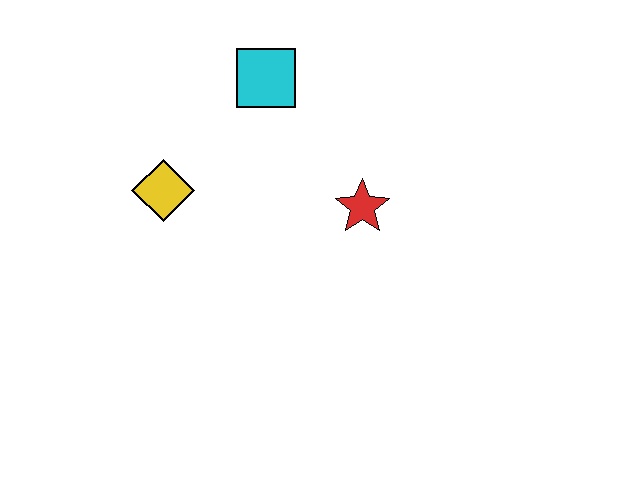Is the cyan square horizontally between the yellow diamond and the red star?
Yes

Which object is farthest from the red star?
The yellow diamond is farthest from the red star.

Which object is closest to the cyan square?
The yellow diamond is closest to the cyan square.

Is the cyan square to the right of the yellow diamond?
Yes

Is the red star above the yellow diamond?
No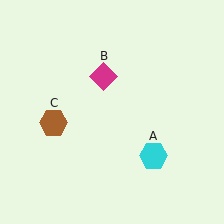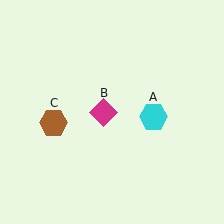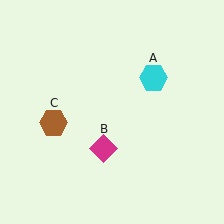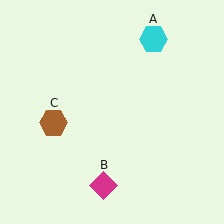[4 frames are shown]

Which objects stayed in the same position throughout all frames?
Brown hexagon (object C) remained stationary.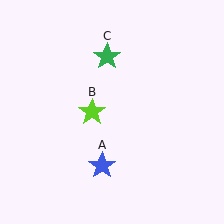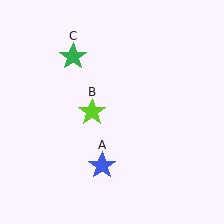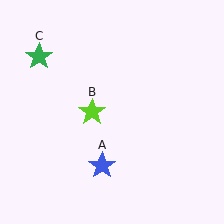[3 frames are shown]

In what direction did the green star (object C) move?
The green star (object C) moved left.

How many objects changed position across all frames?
1 object changed position: green star (object C).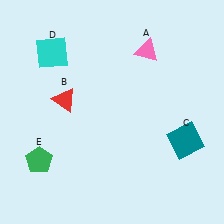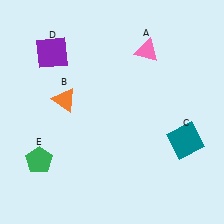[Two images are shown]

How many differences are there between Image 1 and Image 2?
There are 2 differences between the two images.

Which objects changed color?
B changed from red to orange. D changed from cyan to purple.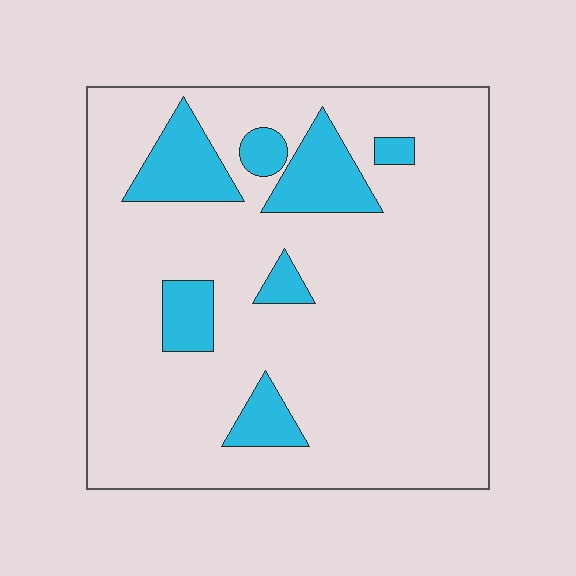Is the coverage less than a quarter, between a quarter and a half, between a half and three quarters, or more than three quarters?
Less than a quarter.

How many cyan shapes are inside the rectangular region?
7.